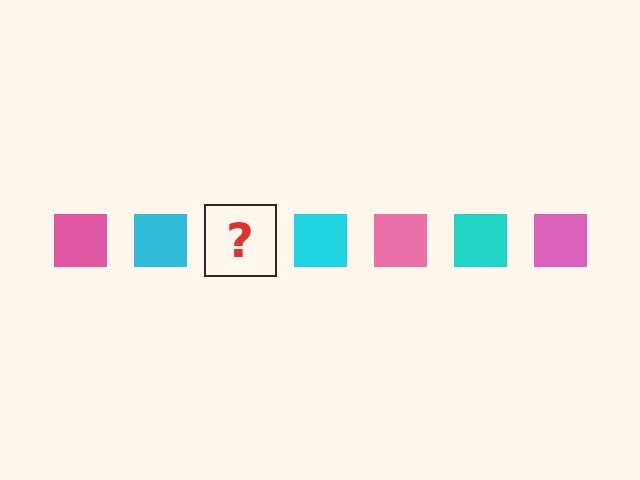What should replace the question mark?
The question mark should be replaced with a pink square.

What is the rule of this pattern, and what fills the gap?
The rule is that the pattern cycles through pink, cyan squares. The gap should be filled with a pink square.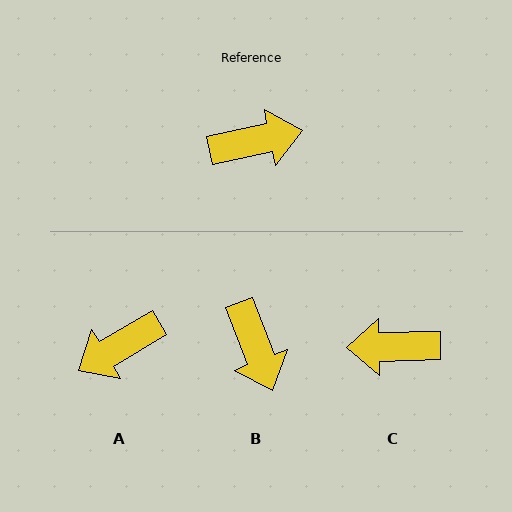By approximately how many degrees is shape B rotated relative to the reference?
Approximately 81 degrees clockwise.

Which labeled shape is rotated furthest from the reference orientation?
C, about 169 degrees away.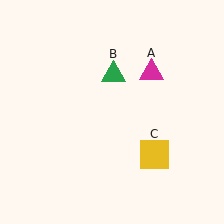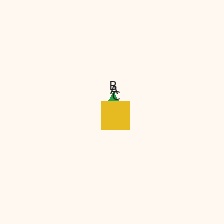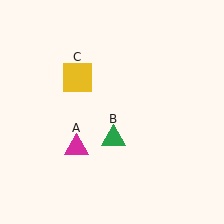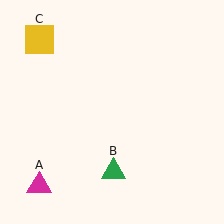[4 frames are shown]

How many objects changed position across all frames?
3 objects changed position: magenta triangle (object A), green triangle (object B), yellow square (object C).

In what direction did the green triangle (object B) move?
The green triangle (object B) moved down.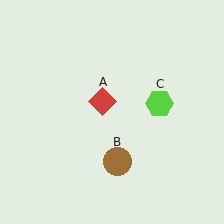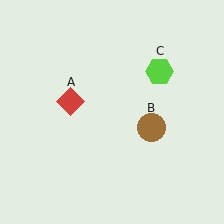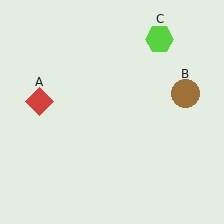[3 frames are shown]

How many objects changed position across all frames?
3 objects changed position: red diamond (object A), brown circle (object B), lime hexagon (object C).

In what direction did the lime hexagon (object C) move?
The lime hexagon (object C) moved up.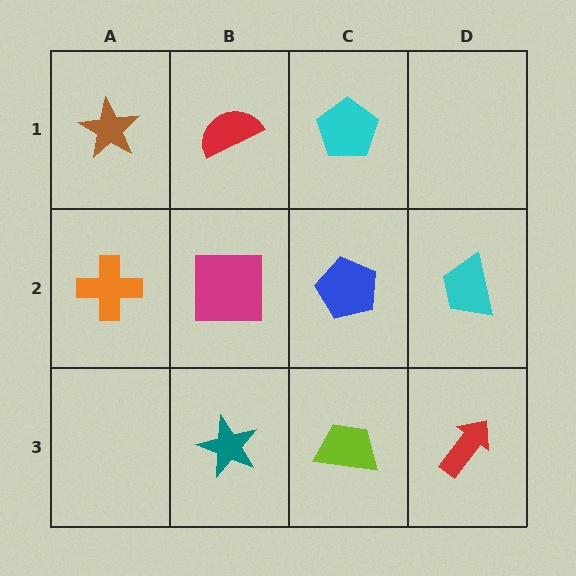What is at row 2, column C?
A blue pentagon.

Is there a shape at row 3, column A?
No, that cell is empty.